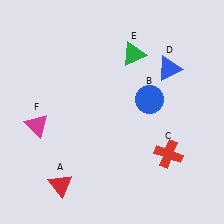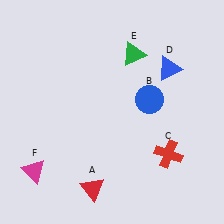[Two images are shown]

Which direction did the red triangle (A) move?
The red triangle (A) moved right.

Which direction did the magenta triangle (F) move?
The magenta triangle (F) moved down.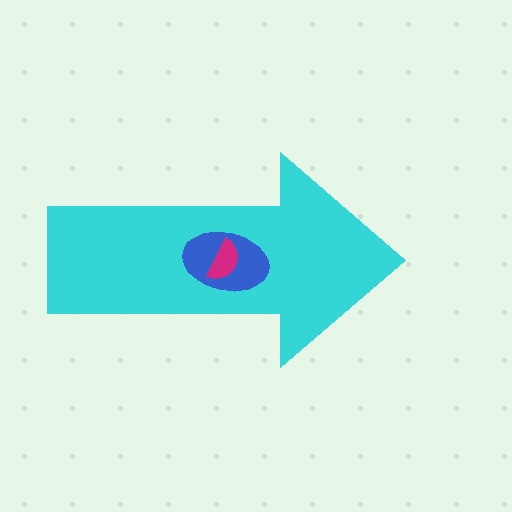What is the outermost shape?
The cyan arrow.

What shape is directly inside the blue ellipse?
The magenta semicircle.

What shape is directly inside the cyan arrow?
The blue ellipse.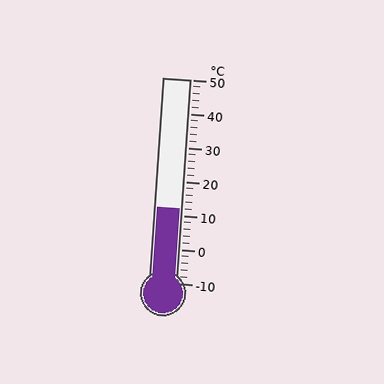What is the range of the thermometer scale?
The thermometer scale ranges from -10°C to 50°C.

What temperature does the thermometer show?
The thermometer shows approximately 12°C.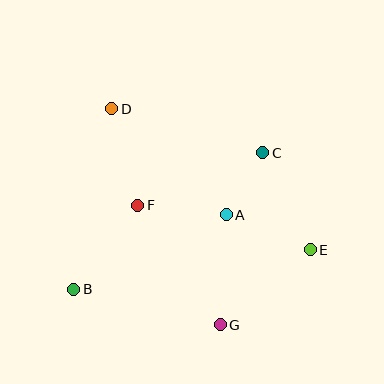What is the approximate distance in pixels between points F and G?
The distance between F and G is approximately 145 pixels.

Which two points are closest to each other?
Points A and C are closest to each other.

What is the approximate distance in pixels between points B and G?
The distance between B and G is approximately 151 pixels.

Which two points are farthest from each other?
Points D and E are farthest from each other.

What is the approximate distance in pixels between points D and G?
The distance between D and G is approximately 242 pixels.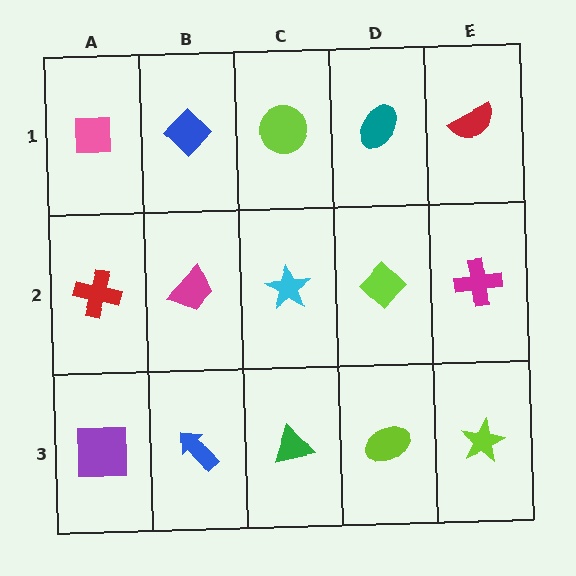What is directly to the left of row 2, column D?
A cyan star.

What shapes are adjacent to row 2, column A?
A pink square (row 1, column A), a purple square (row 3, column A), a magenta trapezoid (row 2, column B).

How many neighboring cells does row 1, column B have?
3.